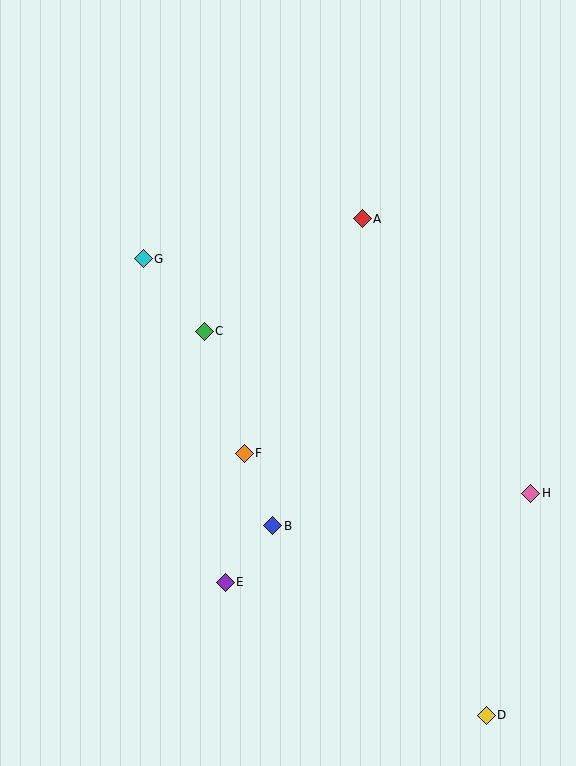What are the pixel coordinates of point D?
Point D is at (486, 716).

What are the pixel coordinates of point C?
Point C is at (204, 331).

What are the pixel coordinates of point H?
Point H is at (531, 493).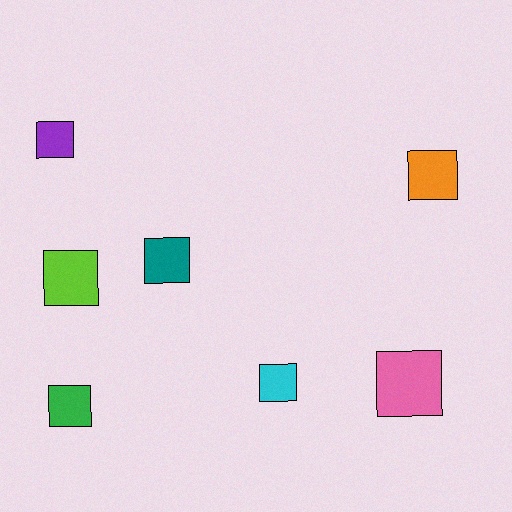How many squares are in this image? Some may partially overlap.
There are 7 squares.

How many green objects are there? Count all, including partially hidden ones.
There is 1 green object.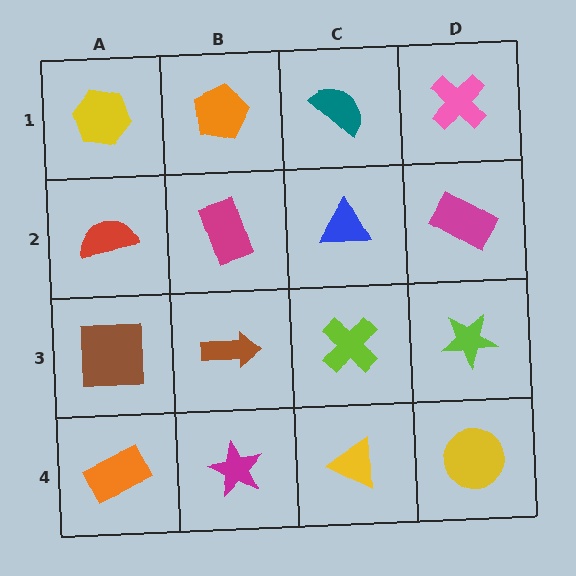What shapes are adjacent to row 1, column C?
A blue triangle (row 2, column C), an orange pentagon (row 1, column B), a pink cross (row 1, column D).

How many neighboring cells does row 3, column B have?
4.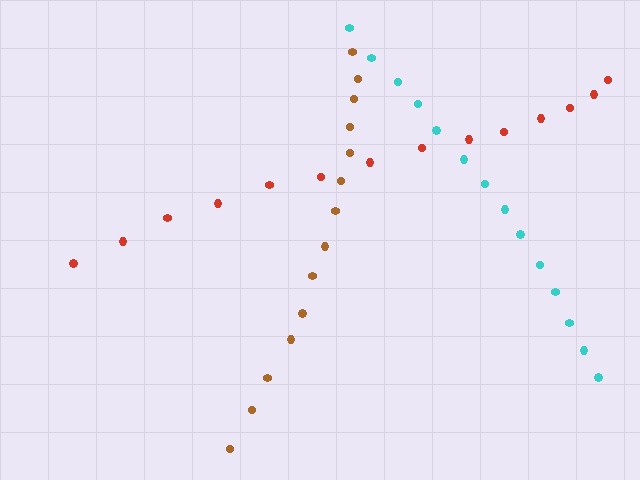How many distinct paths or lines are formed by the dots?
There are 3 distinct paths.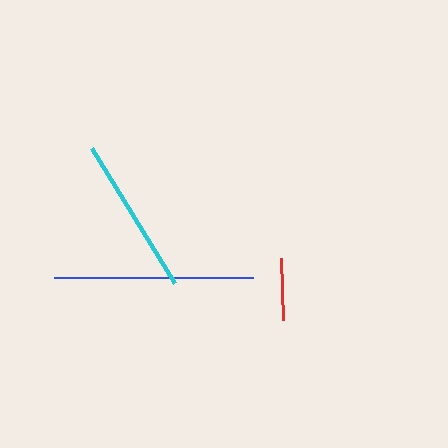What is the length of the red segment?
The red segment is approximately 62 pixels long.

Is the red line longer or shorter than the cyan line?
The cyan line is longer than the red line.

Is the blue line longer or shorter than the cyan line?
The blue line is longer than the cyan line.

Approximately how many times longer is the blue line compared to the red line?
The blue line is approximately 3.2 times the length of the red line.